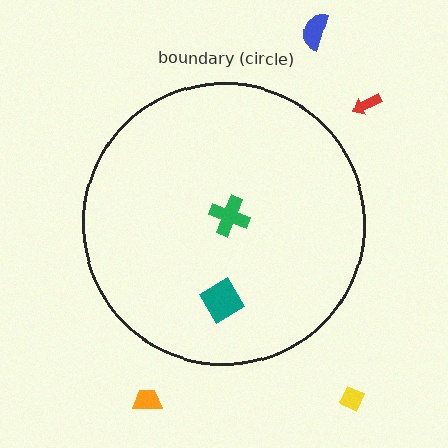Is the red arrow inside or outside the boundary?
Outside.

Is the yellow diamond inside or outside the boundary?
Outside.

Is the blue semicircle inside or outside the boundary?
Outside.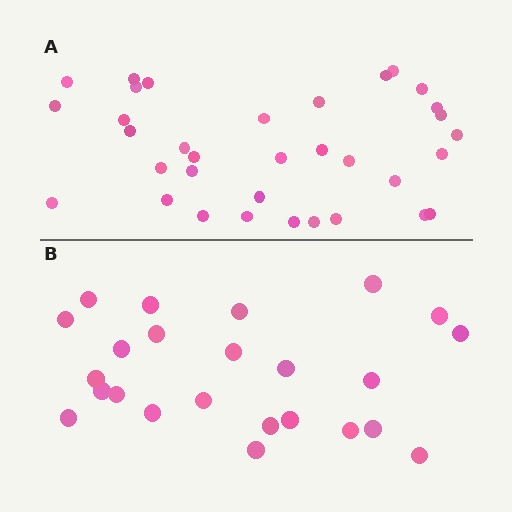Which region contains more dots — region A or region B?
Region A (the top region) has more dots.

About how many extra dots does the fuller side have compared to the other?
Region A has roughly 10 or so more dots than region B.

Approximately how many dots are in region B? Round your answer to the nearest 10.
About 20 dots. (The exact count is 24, which rounds to 20.)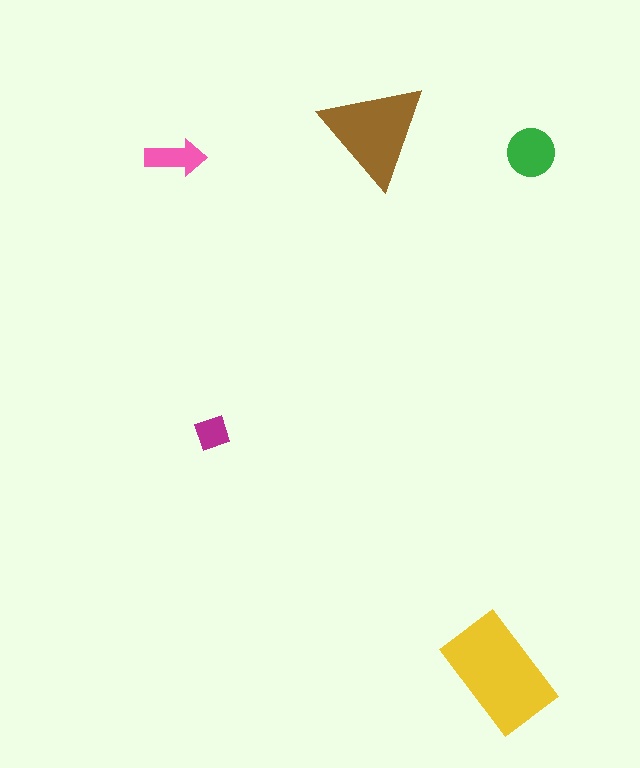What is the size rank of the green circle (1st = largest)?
3rd.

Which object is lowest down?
The yellow rectangle is bottommost.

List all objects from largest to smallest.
The yellow rectangle, the brown triangle, the green circle, the pink arrow, the magenta diamond.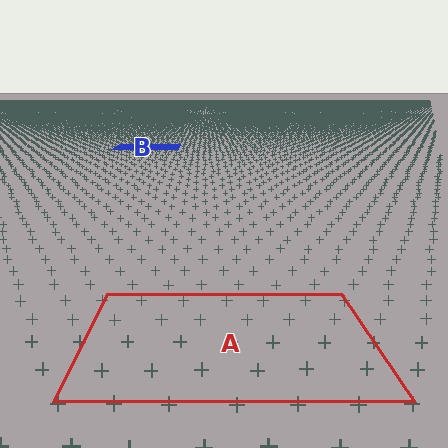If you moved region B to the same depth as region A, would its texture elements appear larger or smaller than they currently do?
They would appear larger. At a closer depth, the same texture elements are projected at a bigger on-screen size.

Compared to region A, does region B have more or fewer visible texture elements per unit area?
Region B has more texture elements per unit area — they are packed more densely because it is farther away.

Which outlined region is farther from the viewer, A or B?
Region B is farther from the viewer — the texture elements inside it appear smaller and more densely packed.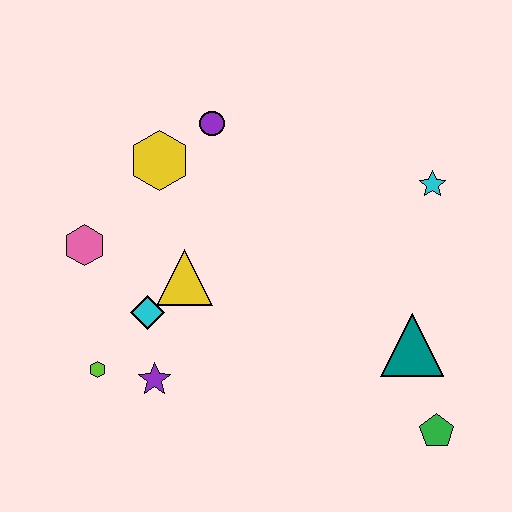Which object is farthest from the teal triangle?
The pink hexagon is farthest from the teal triangle.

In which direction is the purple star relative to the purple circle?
The purple star is below the purple circle.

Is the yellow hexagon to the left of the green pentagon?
Yes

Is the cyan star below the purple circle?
Yes